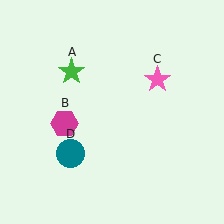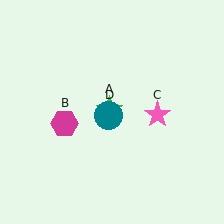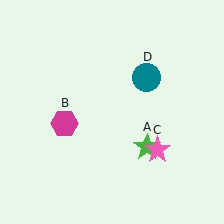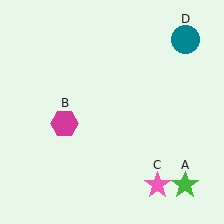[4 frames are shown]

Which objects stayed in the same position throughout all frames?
Magenta hexagon (object B) remained stationary.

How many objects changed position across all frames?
3 objects changed position: green star (object A), pink star (object C), teal circle (object D).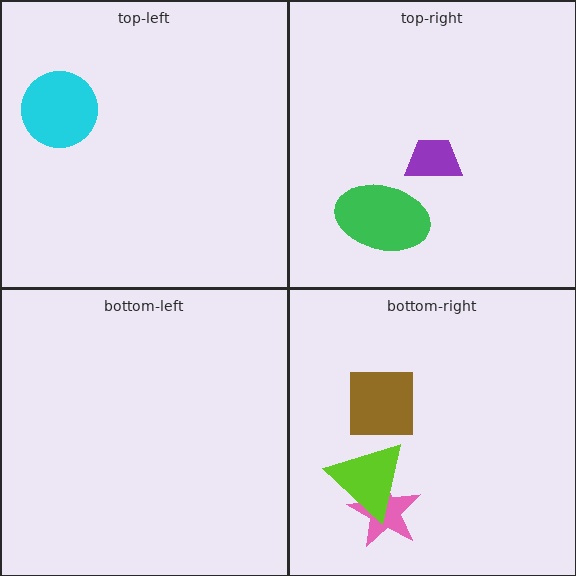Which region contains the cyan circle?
The top-left region.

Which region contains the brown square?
The bottom-right region.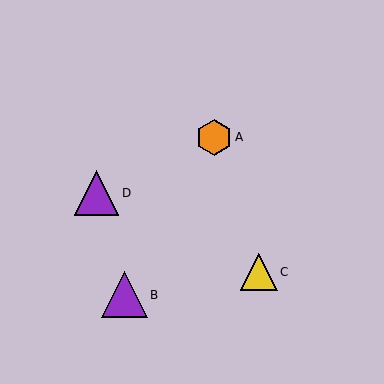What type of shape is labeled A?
Shape A is an orange hexagon.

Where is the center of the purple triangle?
The center of the purple triangle is at (124, 295).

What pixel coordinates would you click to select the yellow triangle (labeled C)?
Click at (259, 272) to select the yellow triangle C.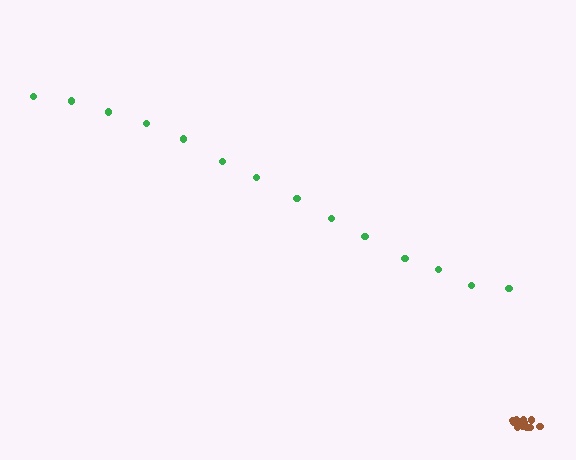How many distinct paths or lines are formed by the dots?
There are 2 distinct paths.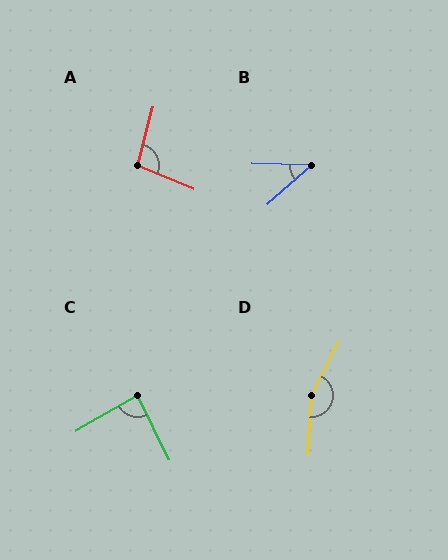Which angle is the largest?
D, at approximately 156 degrees.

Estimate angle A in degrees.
Approximately 98 degrees.